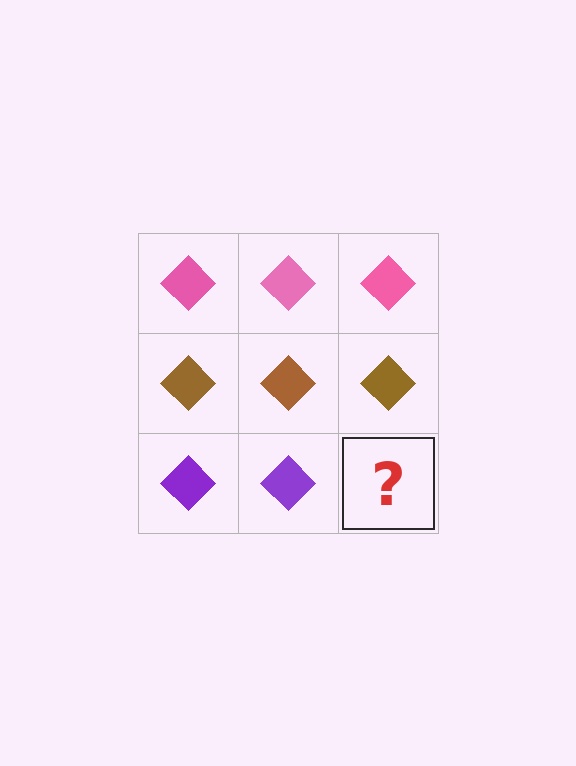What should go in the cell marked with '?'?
The missing cell should contain a purple diamond.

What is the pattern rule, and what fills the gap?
The rule is that each row has a consistent color. The gap should be filled with a purple diamond.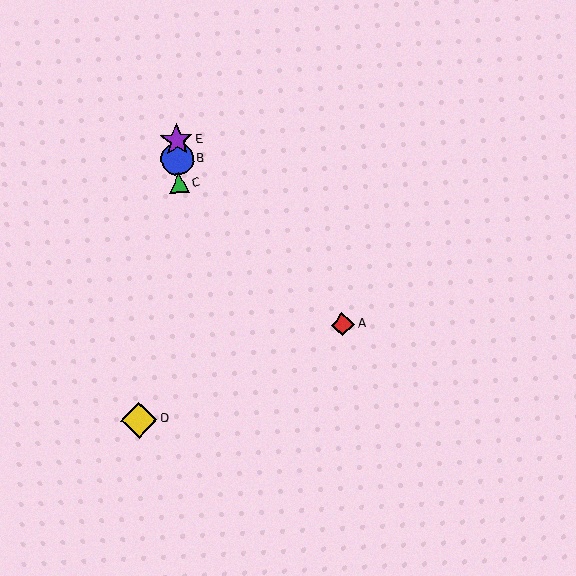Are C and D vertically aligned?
No, C is at x≈179 and D is at x≈139.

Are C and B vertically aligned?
Yes, both are at x≈179.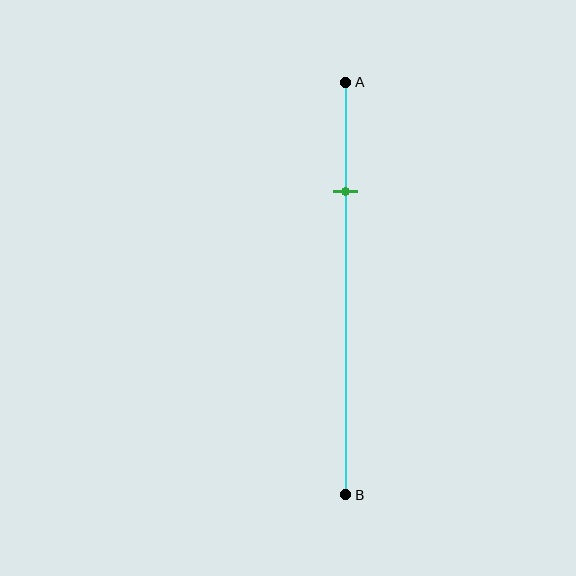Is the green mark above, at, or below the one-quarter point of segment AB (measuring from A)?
The green mark is approximately at the one-quarter point of segment AB.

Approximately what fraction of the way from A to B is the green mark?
The green mark is approximately 25% of the way from A to B.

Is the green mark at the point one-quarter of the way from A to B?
Yes, the mark is approximately at the one-quarter point.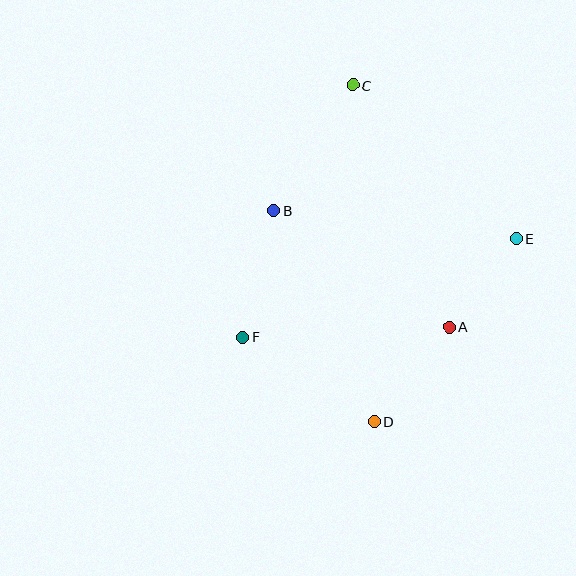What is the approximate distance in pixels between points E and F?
The distance between E and F is approximately 291 pixels.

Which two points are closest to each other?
Points A and E are closest to each other.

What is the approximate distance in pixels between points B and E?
The distance between B and E is approximately 245 pixels.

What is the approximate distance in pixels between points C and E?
The distance between C and E is approximately 224 pixels.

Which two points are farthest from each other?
Points C and D are farthest from each other.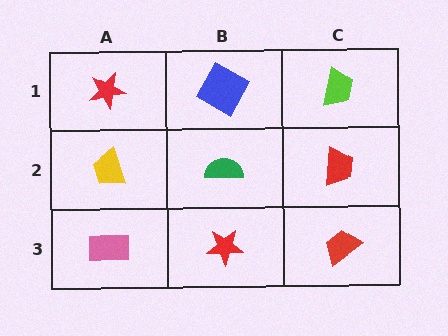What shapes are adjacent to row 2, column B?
A blue square (row 1, column B), a red star (row 3, column B), a yellow trapezoid (row 2, column A), a red trapezoid (row 2, column C).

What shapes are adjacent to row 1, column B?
A green semicircle (row 2, column B), a red star (row 1, column A), a lime trapezoid (row 1, column C).